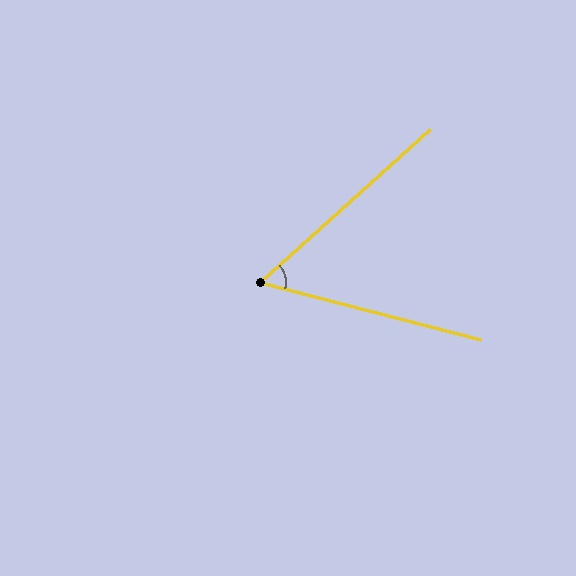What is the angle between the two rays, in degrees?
Approximately 56 degrees.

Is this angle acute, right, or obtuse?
It is acute.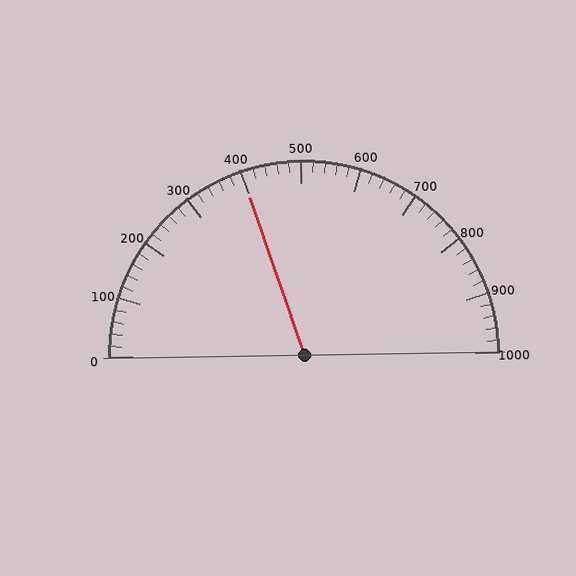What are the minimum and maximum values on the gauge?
The gauge ranges from 0 to 1000.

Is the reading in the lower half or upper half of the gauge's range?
The reading is in the lower half of the range (0 to 1000).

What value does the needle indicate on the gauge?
The needle indicates approximately 400.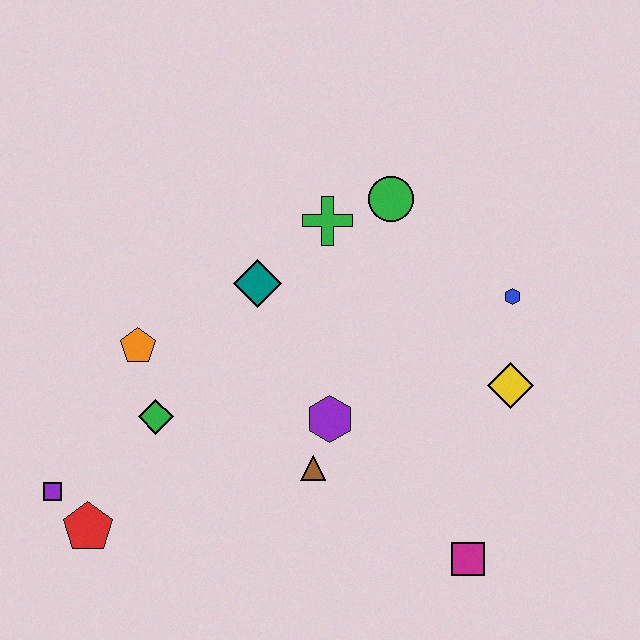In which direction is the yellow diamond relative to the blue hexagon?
The yellow diamond is below the blue hexagon.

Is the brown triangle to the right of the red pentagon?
Yes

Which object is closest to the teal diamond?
The green cross is closest to the teal diamond.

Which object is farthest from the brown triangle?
The green circle is farthest from the brown triangle.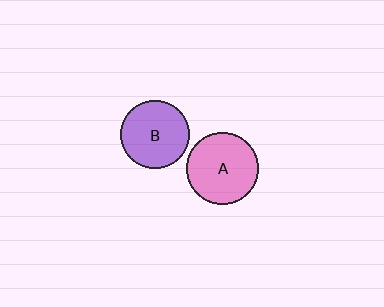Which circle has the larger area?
Circle A (pink).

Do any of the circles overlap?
No, none of the circles overlap.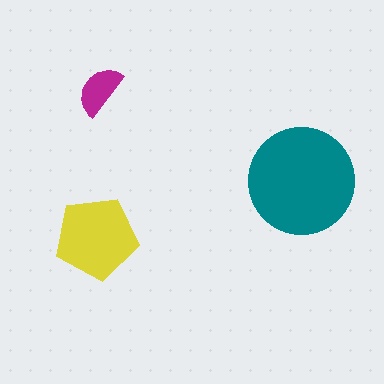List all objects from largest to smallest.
The teal circle, the yellow pentagon, the magenta semicircle.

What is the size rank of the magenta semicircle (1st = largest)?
3rd.